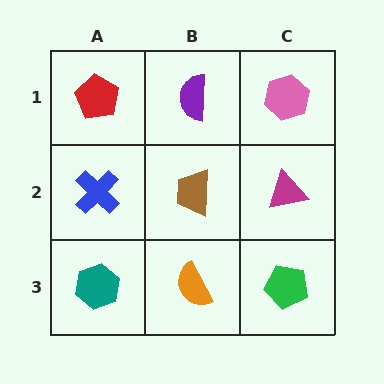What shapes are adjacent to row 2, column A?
A red pentagon (row 1, column A), a teal hexagon (row 3, column A), a brown trapezoid (row 2, column B).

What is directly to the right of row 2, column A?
A brown trapezoid.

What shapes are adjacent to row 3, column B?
A brown trapezoid (row 2, column B), a teal hexagon (row 3, column A), a green pentagon (row 3, column C).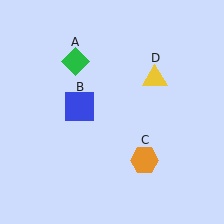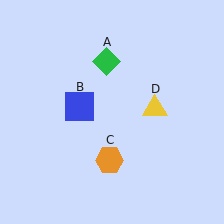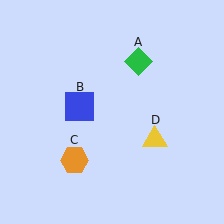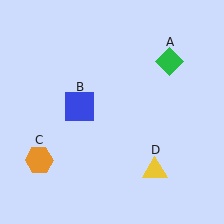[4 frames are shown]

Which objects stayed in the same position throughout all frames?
Blue square (object B) remained stationary.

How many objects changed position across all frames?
3 objects changed position: green diamond (object A), orange hexagon (object C), yellow triangle (object D).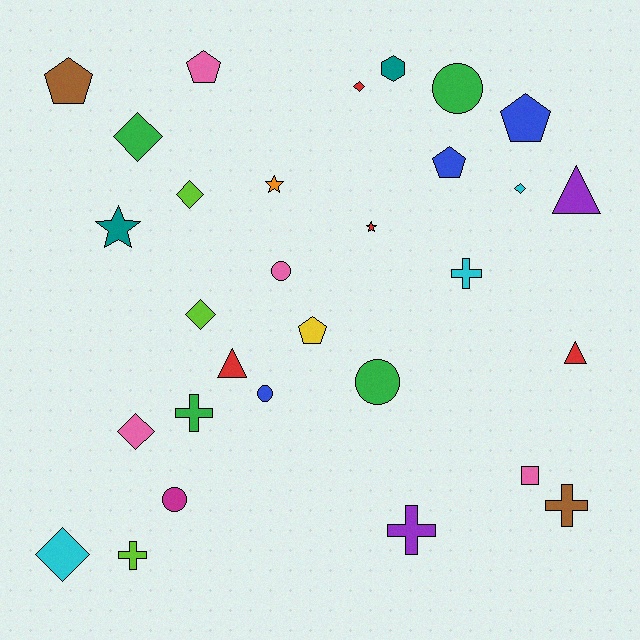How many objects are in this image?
There are 30 objects.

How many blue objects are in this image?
There are 3 blue objects.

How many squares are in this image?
There is 1 square.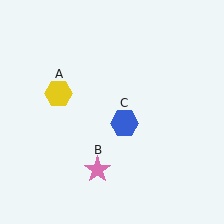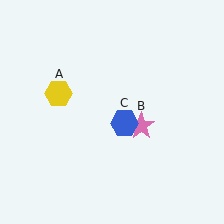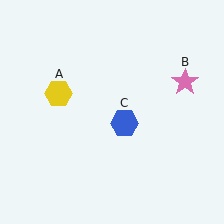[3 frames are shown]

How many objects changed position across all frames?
1 object changed position: pink star (object B).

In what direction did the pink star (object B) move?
The pink star (object B) moved up and to the right.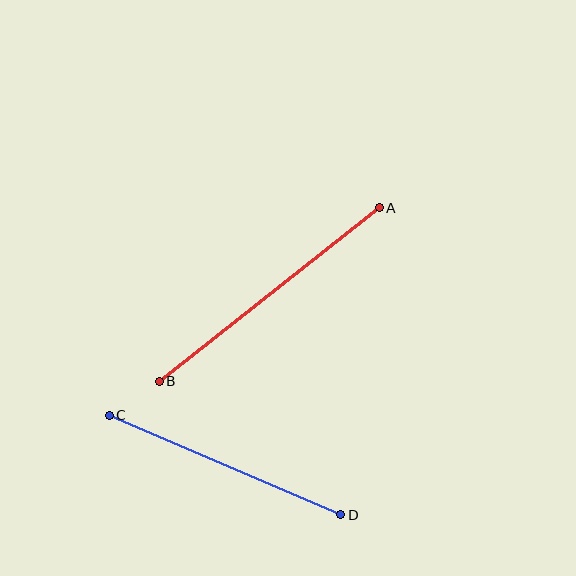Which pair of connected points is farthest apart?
Points A and B are farthest apart.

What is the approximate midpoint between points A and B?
The midpoint is at approximately (269, 295) pixels.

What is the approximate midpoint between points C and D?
The midpoint is at approximately (225, 465) pixels.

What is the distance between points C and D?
The distance is approximately 252 pixels.